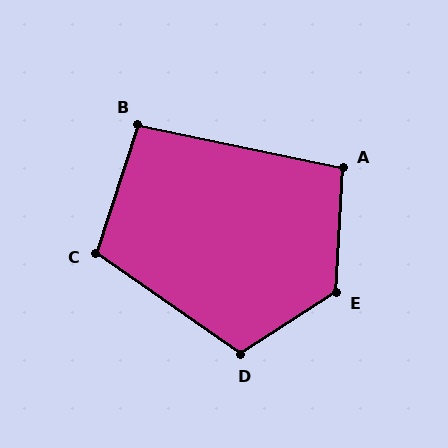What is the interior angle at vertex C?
Approximately 107 degrees (obtuse).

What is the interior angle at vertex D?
Approximately 112 degrees (obtuse).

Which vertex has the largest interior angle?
E, at approximately 126 degrees.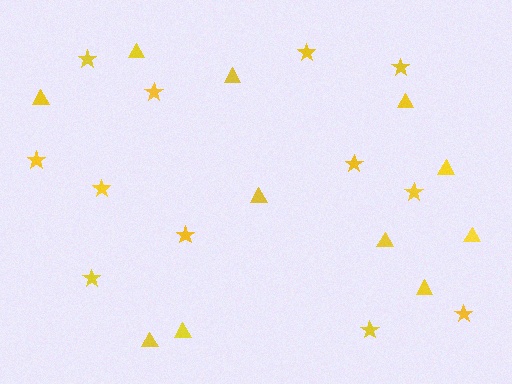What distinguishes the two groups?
There are 2 groups: one group of stars (12) and one group of triangles (11).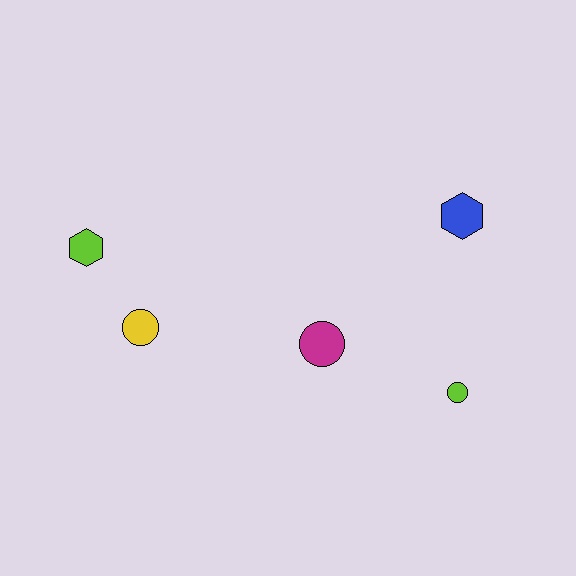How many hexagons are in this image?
There are 2 hexagons.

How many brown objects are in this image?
There are no brown objects.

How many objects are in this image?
There are 5 objects.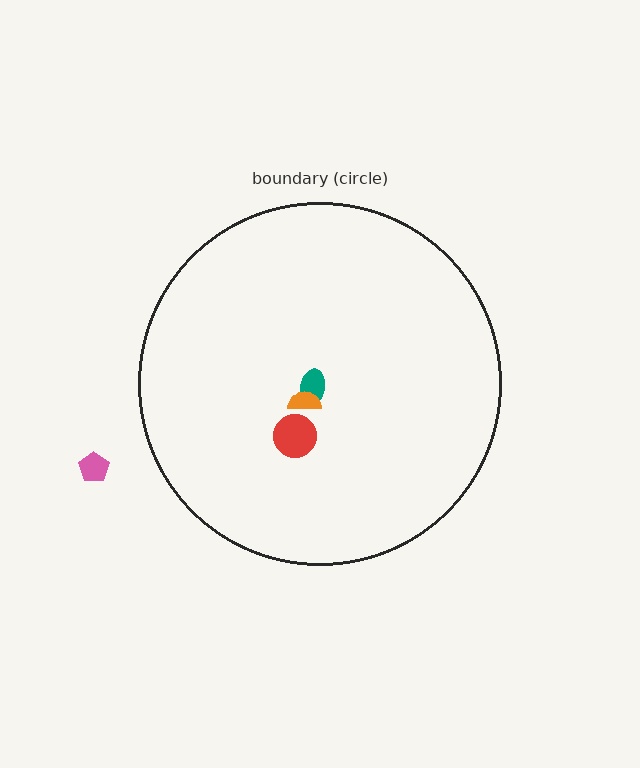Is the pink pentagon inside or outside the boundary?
Outside.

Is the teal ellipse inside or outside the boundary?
Inside.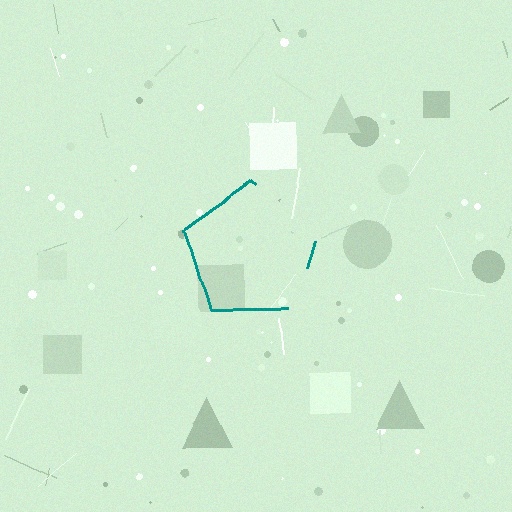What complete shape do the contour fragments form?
The contour fragments form a pentagon.